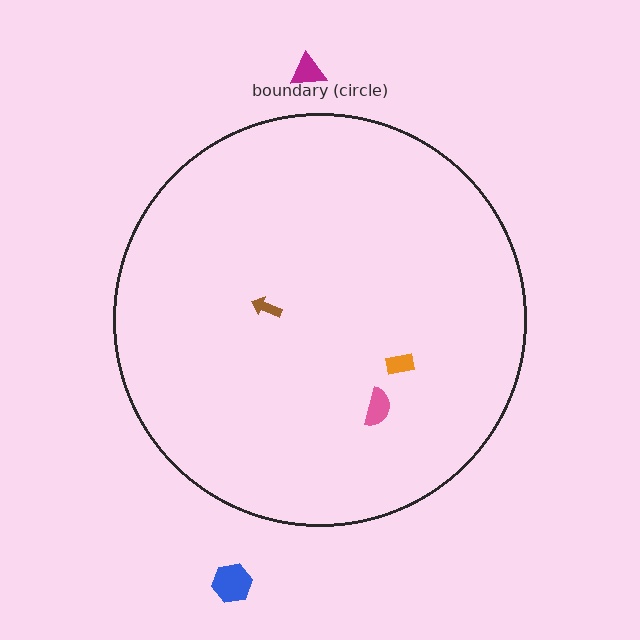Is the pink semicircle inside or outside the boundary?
Inside.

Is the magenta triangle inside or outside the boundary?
Outside.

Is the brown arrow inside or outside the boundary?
Inside.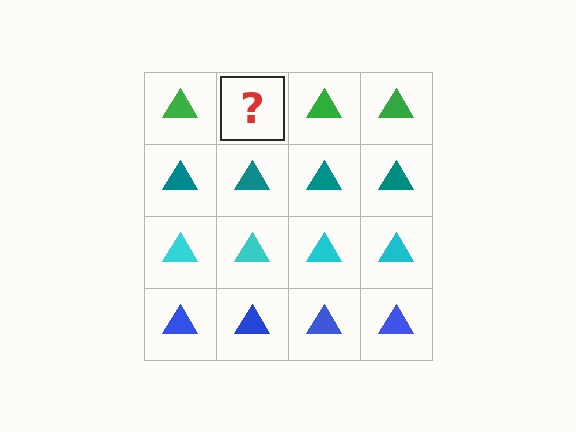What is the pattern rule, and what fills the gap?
The rule is that each row has a consistent color. The gap should be filled with a green triangle.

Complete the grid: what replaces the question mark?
The question mark should be replaced with a green triangle.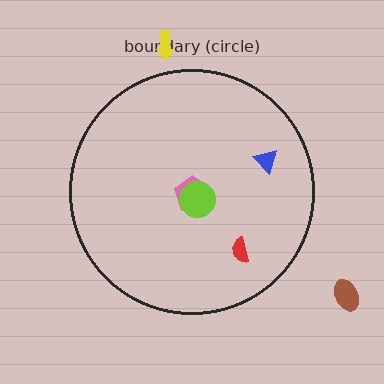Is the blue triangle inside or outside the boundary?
Inside.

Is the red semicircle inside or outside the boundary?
Inside.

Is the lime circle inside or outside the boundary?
Inside.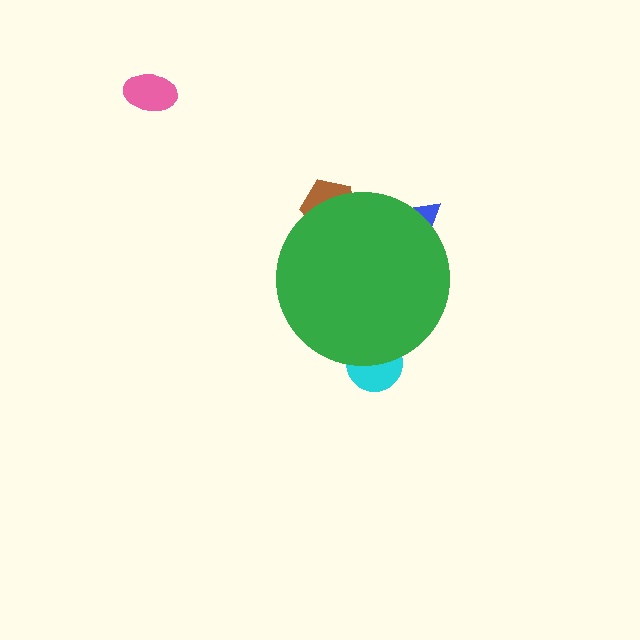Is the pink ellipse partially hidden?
No, the pink ellipse is fully visible.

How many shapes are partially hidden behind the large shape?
3 shapes are partially hidden.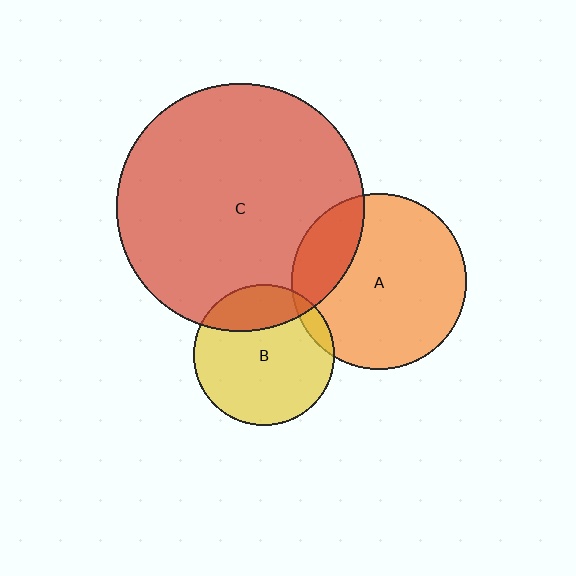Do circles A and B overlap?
Yes.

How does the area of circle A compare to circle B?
Approximately 1.5 times.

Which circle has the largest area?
Circle C (red).